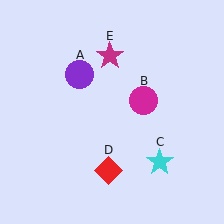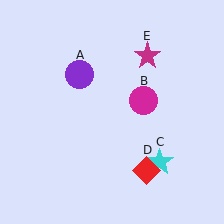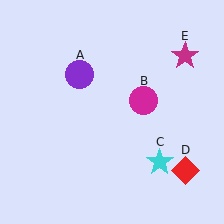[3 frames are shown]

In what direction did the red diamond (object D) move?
The red diamond (object D) moved right.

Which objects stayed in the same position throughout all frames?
Purple circle (object A) and magenta circle (object B) and cyan star (object C) remained stationary.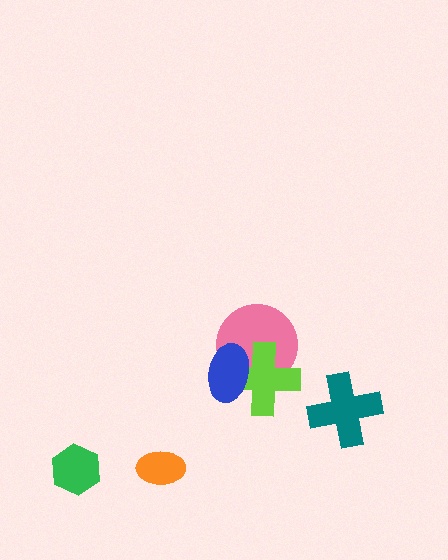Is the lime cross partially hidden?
Yes, it is partially covered by another shape.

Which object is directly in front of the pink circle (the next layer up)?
The lime cross is directly in front of the pink circle.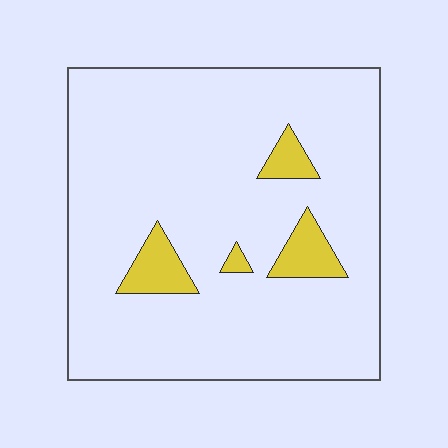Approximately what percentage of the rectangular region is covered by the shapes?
Approximately 10%.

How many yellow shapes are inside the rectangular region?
4.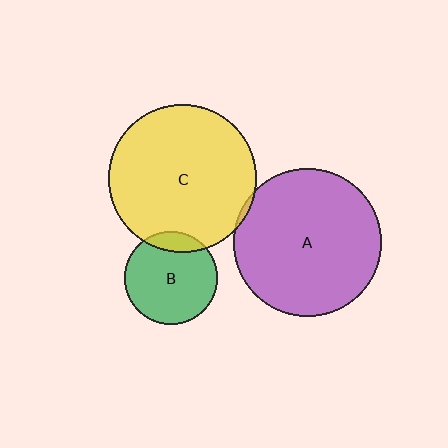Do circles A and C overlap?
Yes.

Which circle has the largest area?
Circle C (yellow).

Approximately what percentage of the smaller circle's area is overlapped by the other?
Approximately 5%.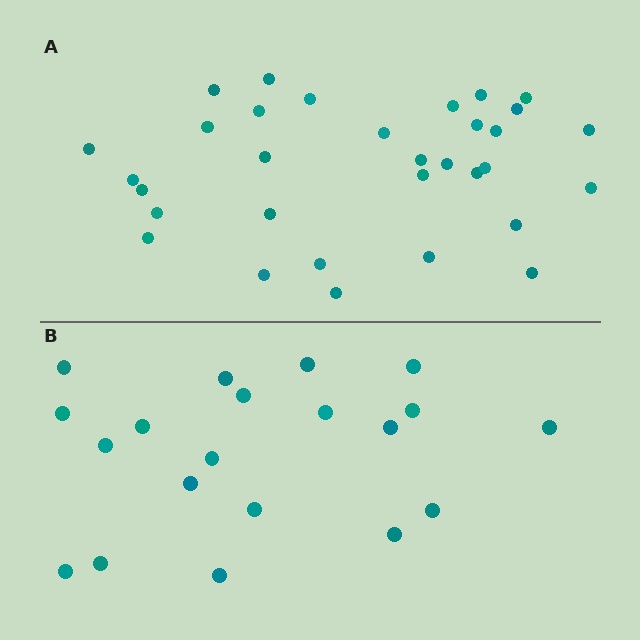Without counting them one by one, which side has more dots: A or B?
Region A (the top region) has more dots.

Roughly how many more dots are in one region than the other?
Region A has roughly 12 or so more dots than region B.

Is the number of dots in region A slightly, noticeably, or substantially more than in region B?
Region A has substantially more. The ratio is roughly 1.6 to 1.